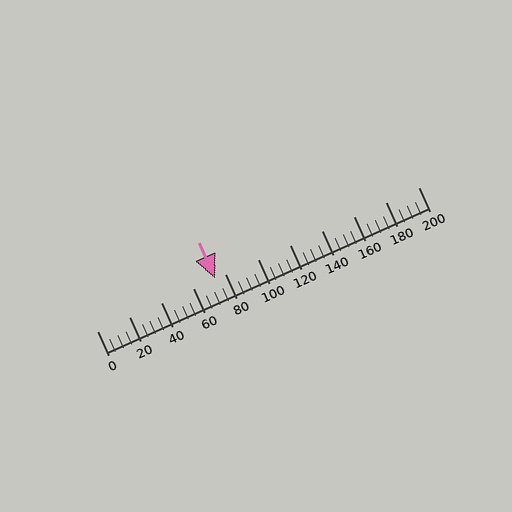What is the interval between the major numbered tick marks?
The major tick marks are spaced 20 units apart.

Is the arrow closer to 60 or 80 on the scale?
The arrow is closer to 80.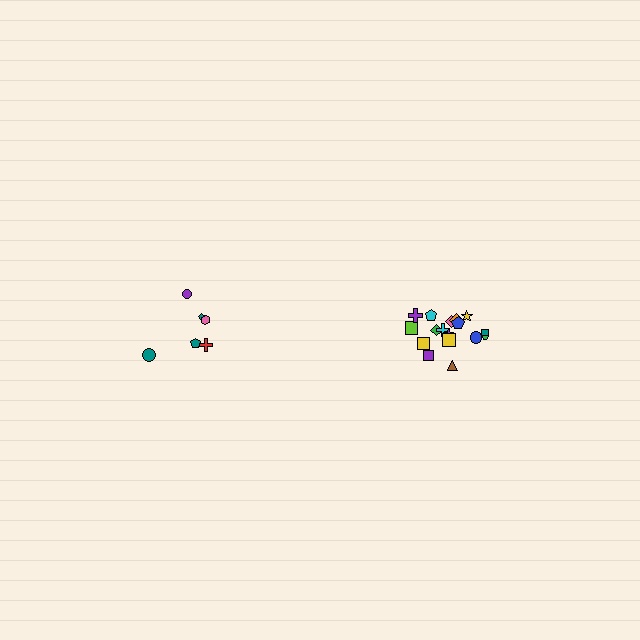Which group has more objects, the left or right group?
The right group.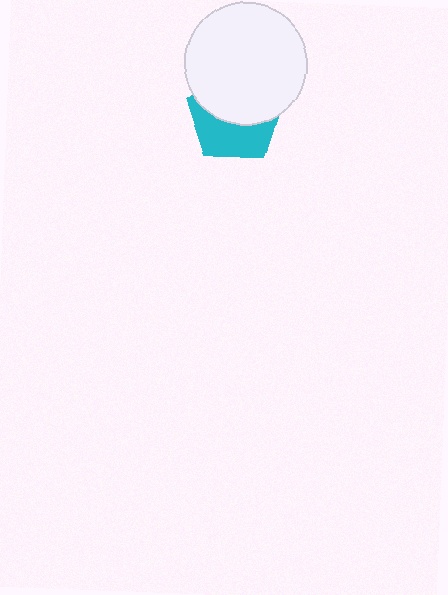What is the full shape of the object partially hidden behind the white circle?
The partially hidden object is a cyan pentagon.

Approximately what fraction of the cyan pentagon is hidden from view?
Roughly 54% of the cyan pentagon is hidden behind the white circle.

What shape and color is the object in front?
The object in front is a white circle.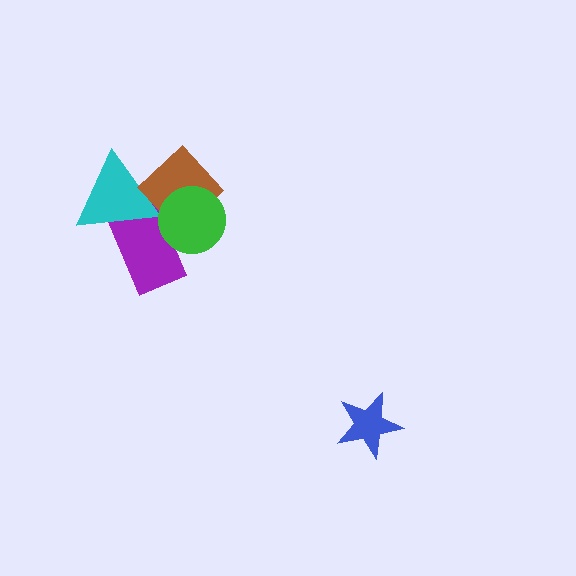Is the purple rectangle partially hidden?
Yes, it is partially covered by another shape.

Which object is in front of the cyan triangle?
The brown diamond is in front of the cyan triangle.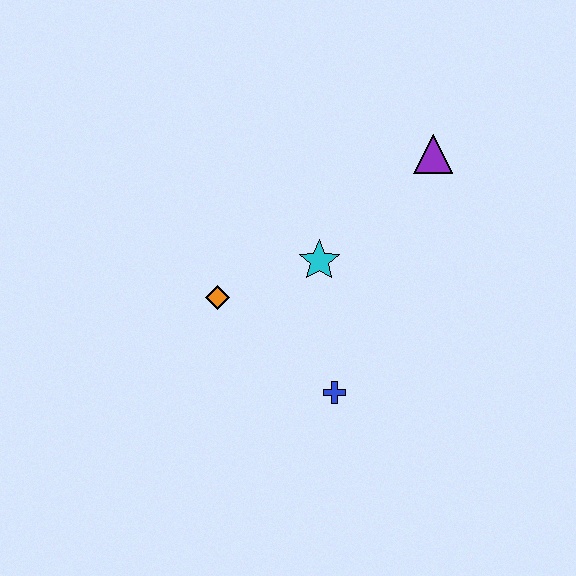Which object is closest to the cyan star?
The orange diamond is closest to the cyan star.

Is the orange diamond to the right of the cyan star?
No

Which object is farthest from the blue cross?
The purple triangle is farthest from the blue cross.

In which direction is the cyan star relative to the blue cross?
The cyan star is above the blue cross.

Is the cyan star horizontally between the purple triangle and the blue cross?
No